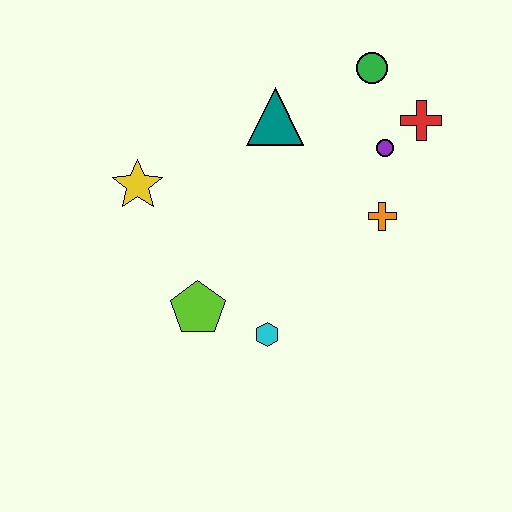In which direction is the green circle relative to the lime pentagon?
The green circle is above the lime pentagon.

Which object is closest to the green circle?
The red cross is closest to the green circle.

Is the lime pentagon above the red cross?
No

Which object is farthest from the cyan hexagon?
The green circle is farthest from the cyan hexagon.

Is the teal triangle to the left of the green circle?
Yes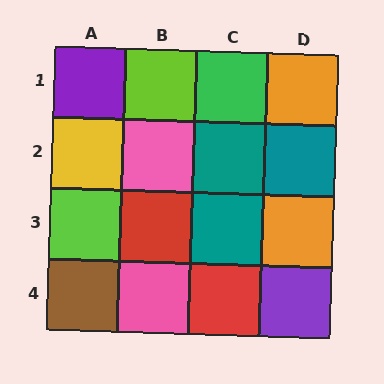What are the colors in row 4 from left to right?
Brown, pink, red, purple.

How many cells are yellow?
1 cell is yellow.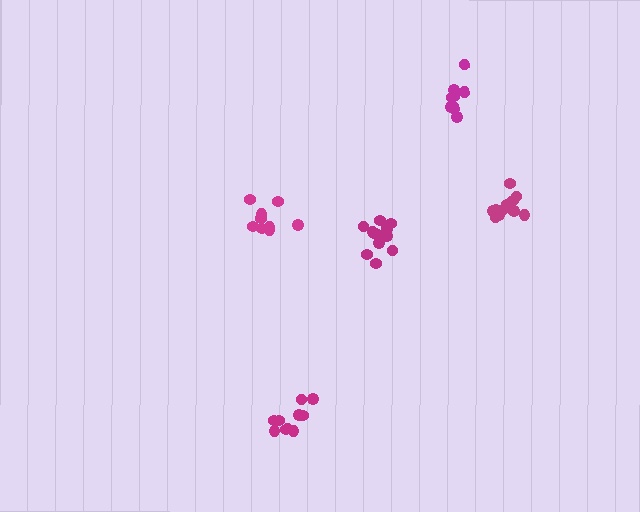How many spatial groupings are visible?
There are 5 spatial groupings.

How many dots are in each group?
Group 1: 12 dots, Group 2: 9 dots, Group 3: 9 dots, Group 4: 10 dots, Group 5: 12 dots (52 total).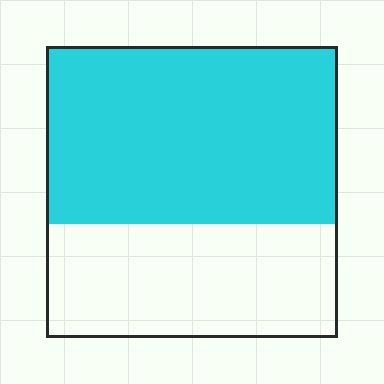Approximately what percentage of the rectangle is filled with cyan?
Approximately 60%.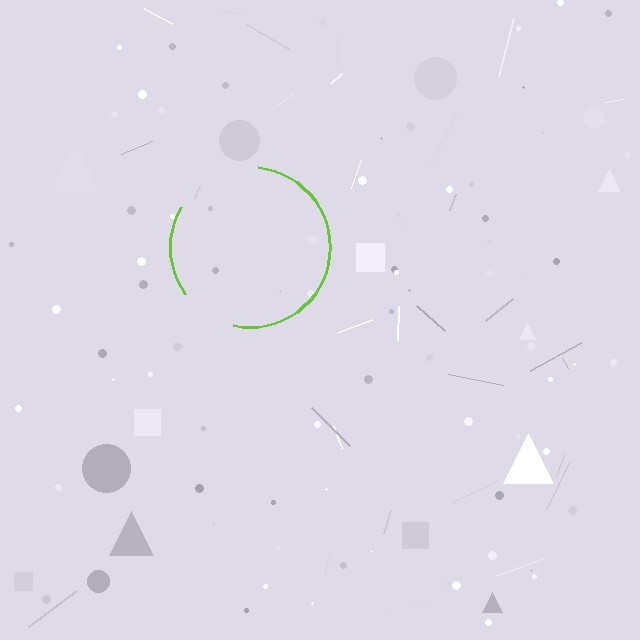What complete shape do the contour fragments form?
The contour fragments form a circle.